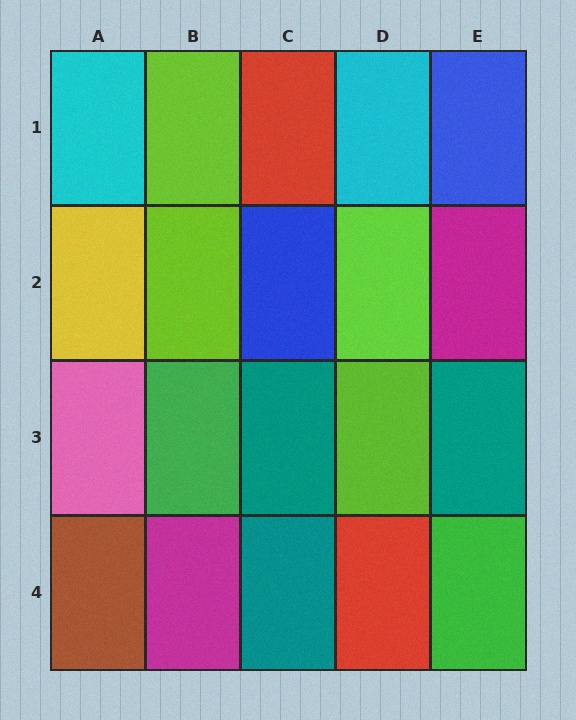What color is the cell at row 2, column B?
Lime.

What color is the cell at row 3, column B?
Green.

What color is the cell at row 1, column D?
Cyan.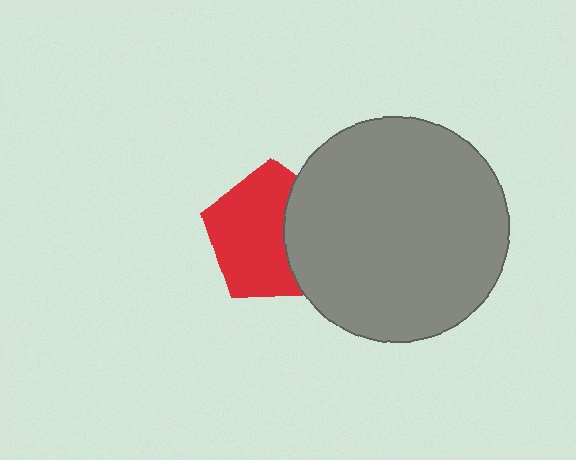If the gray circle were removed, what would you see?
You would see the complete red pentagon.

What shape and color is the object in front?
The object in front is a gray circle.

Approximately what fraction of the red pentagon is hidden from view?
Roughly 36% of the red pentagon is hidden behind the gray circle.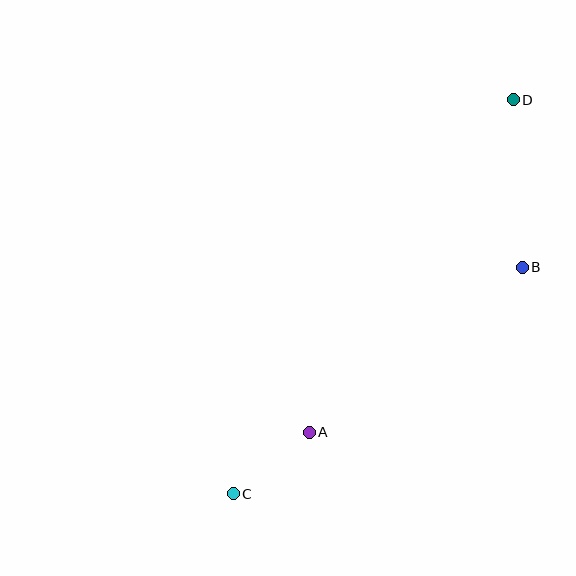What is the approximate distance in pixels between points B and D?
The distance between B and D is approximately 168 pixels.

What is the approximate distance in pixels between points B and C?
The distance between B and C is approximately 367 pixels.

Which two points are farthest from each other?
Points C and D are farthest from each other.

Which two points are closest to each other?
Points A and C are closest to each other.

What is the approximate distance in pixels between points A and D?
The distance between A and D is approximately 390 pixels.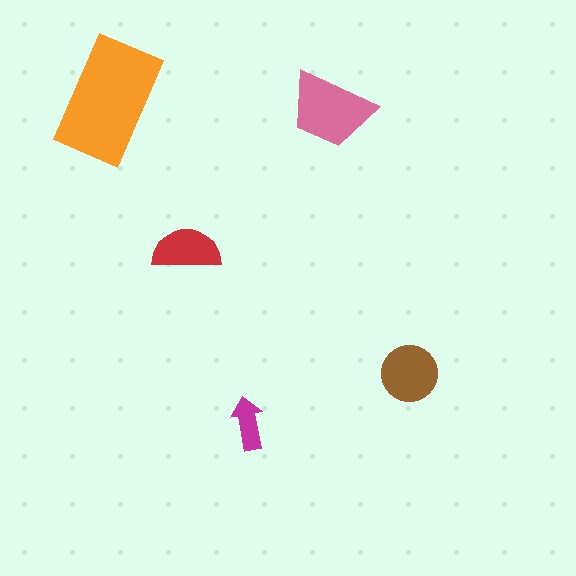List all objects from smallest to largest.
The magenta arrow, the red semicircle, the brown circle, the pink trapezoid, the orange rectangle.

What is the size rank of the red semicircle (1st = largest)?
4th.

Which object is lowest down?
The magenta arrow is bottommost.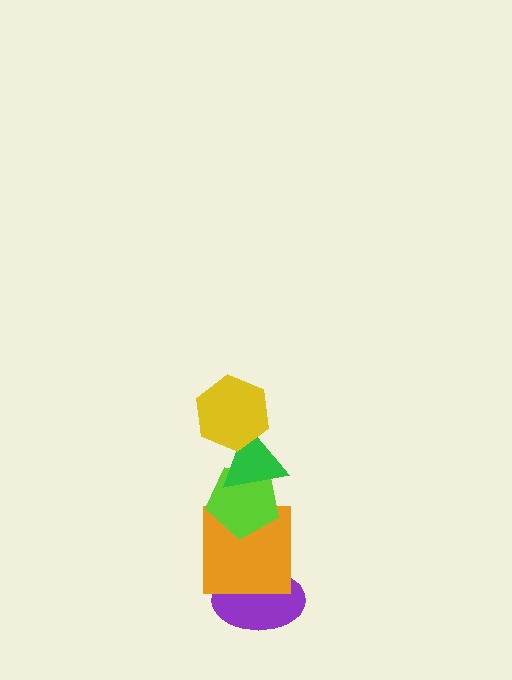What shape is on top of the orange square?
The lime pentagon is on top of the orange square.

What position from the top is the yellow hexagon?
The yellow hexagon is 1st from the top.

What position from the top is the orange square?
The orange square is 4th from the top.